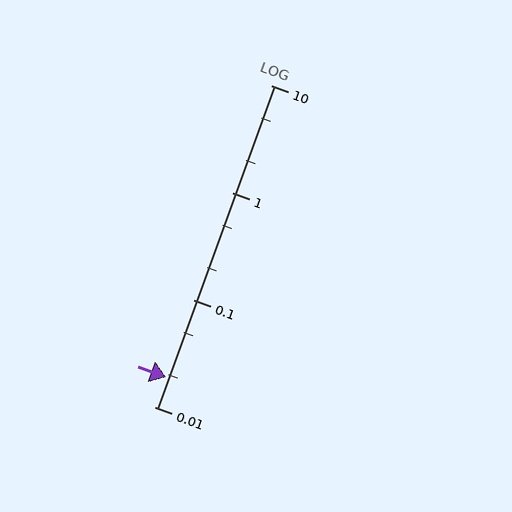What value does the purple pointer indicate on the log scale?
The pointer indicates approximately 0.019.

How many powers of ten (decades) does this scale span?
The scale spans 3 decades, from 0.01 to 10.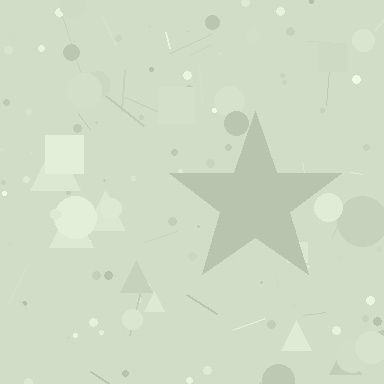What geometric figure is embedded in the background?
A star is embedded in the background.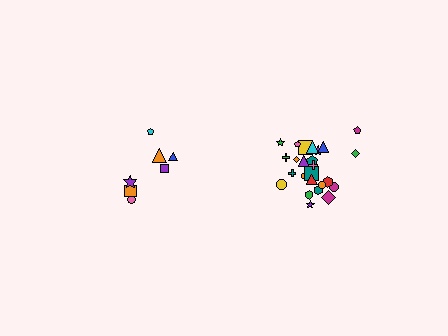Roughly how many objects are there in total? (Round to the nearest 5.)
Roughly 30 objects in total.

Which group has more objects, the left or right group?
The right group.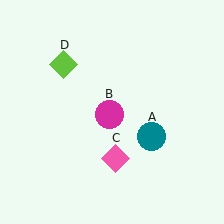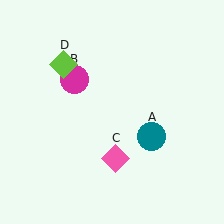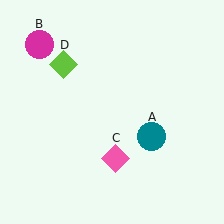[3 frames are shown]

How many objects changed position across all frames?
1 object changed position: magenta circle (object B).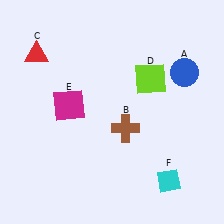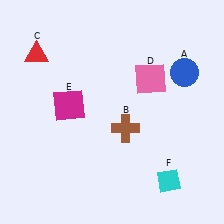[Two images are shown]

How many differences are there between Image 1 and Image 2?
There is 1 difference between the two images.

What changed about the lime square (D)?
In Image 1, D is lime. In Image 2, it changed to pink.